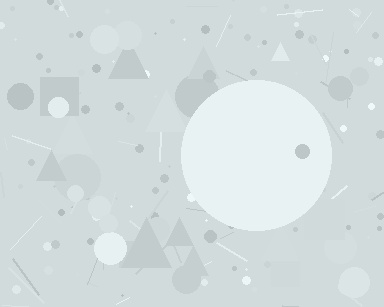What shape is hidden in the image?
A circle is hidden in the image.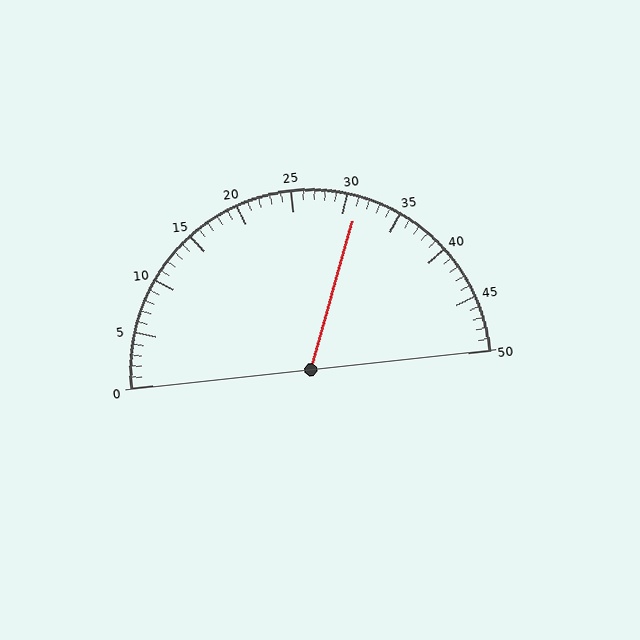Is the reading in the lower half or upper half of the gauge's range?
The reading is in the upper half of the range (0 to 50).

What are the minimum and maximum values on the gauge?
The gauge ranges from 0 to 50.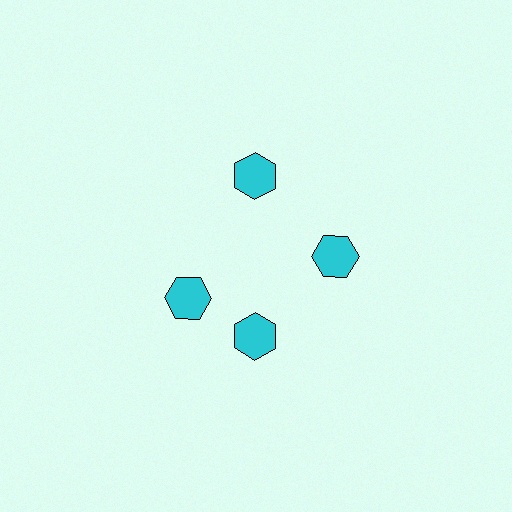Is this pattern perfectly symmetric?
No. The 4 cyan hexagons are arranged in a ring, but one element near the 9 o'clock position is rotated out of alignment along the ring, breaking the 4-fold rotational symmetry.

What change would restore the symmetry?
The symmetry would be restored by rotating it back into even spacing with its neighbors so that all 4 hexagons sit at equal angles and equal distance from the center.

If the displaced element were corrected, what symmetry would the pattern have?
It would have 4-fold rotational symmetry — the pattern would map onto itself every 90 degrees.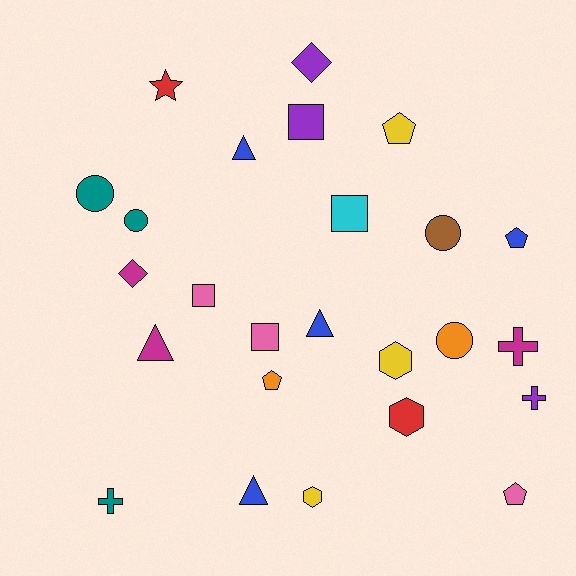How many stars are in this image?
There is 1 star.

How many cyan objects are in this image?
There is 1 cyan object.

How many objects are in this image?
There are 25 objects.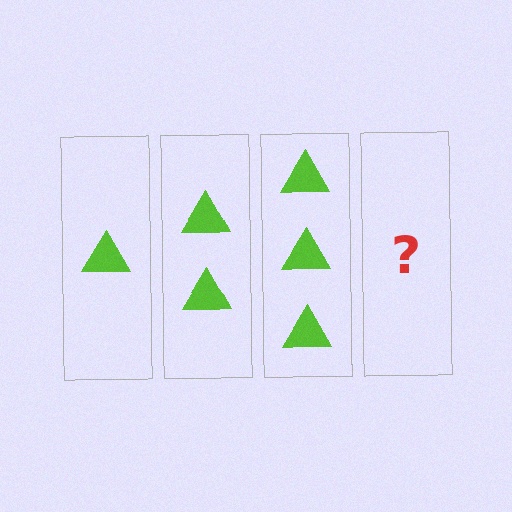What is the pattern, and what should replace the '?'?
The pattern is that each step adds one more triangle. The '?' should be 4 triangles.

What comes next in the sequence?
The next element should be 4 triangles.